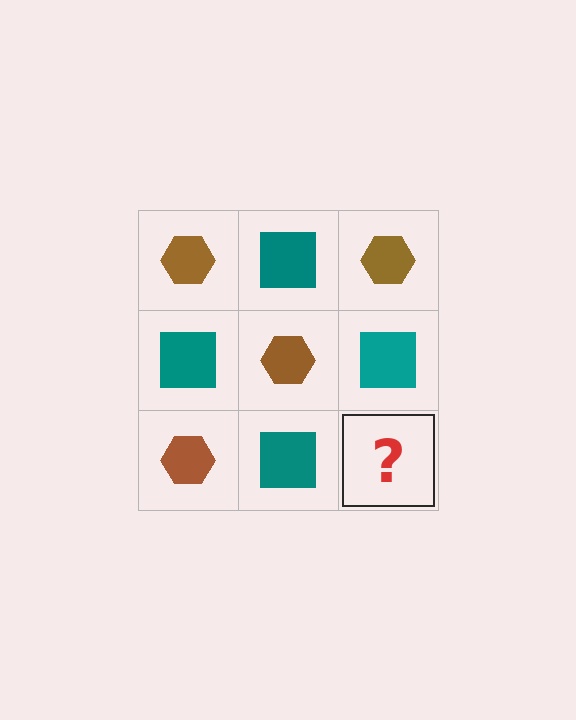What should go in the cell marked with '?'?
The missing cell should contain a brown hexagon.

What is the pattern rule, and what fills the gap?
The rule is that it alternates brown hexagon and teal square in a checkerboard pattern. The gap should be filled with a brown hexagon.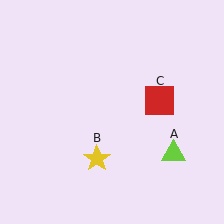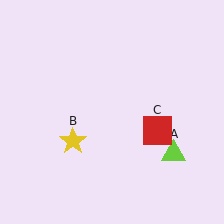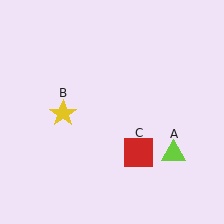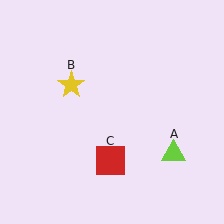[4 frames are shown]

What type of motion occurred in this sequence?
The yellow star (object B), red square (object C) rotated clockwise around the center of the scene.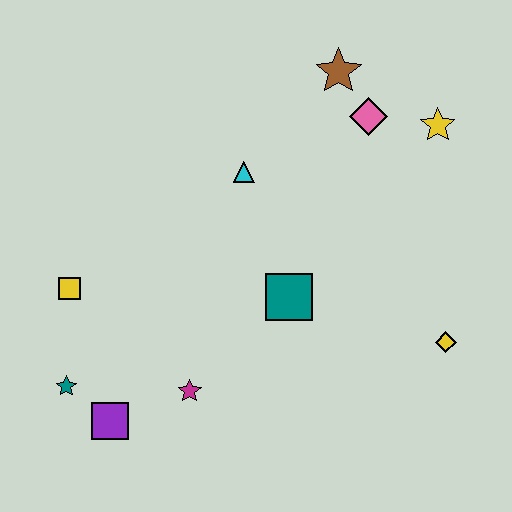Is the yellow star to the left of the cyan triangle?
No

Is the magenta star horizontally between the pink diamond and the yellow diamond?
No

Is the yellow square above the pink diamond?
No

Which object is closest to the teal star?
The purple square is closest to the teal star.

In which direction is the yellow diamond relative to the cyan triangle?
The yellow diamond is to the right of the cyan triangle.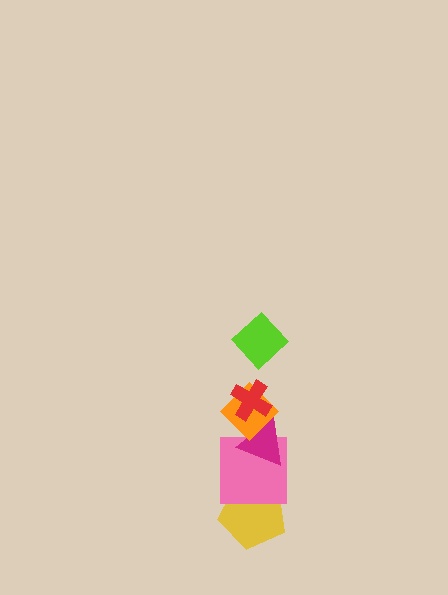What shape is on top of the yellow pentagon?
The pink square is on top of the yellow pentagon.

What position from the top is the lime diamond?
The lime diamond is 1st from the top.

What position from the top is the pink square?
The pink square is 5th from the top.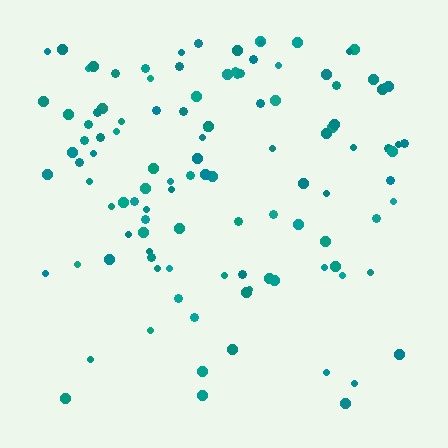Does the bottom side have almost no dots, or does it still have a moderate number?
Still a moderate number, just noticeably fewer than the top.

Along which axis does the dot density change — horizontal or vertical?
Vertical.